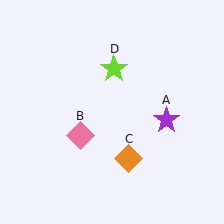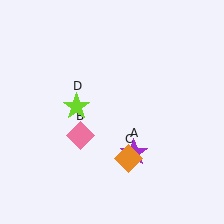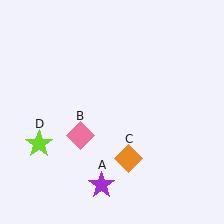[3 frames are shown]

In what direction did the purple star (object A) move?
The purple star (object A) moved down and to the left.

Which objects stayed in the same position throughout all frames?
Pink diamond (object B) and orange diamond (object C) remained stationary.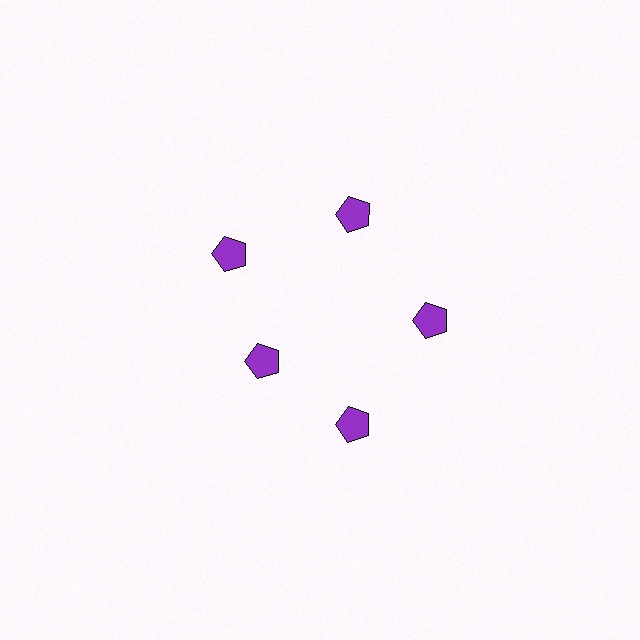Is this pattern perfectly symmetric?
No. The 5 purple pentagons are arranged in a ring, but one element near the 8 o'clock position is pulled inward toward the center, breaking the 5-fold rotational symmetry.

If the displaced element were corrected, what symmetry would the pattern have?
It would have 5-fold rotational symmetry — the pattern would map onto itself every 72 degrees.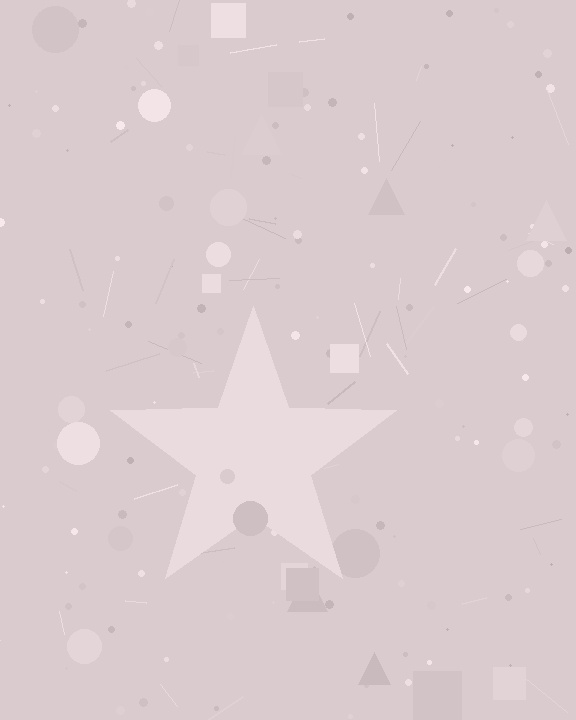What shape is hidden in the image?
A star is hidden in the image.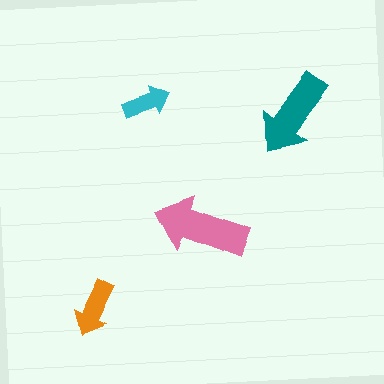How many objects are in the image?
There are 4 objects in the image.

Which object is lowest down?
The orange arrow is bottommost.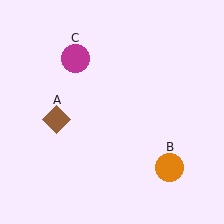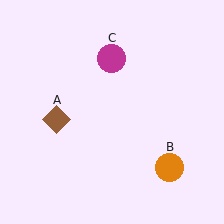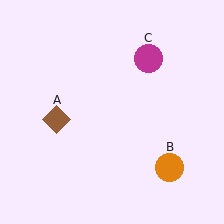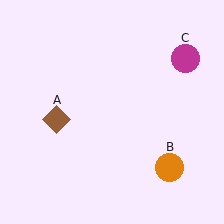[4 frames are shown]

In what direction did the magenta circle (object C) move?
The magenta circle (object C) moved right.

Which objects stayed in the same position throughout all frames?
Brown diamond (object A) and orange circle (object B) remained stationary.